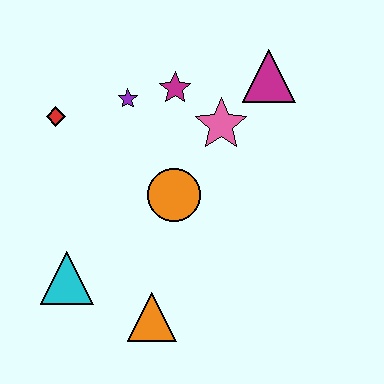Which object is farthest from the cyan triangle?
The magenta triangle is farthest from the cyan triangle.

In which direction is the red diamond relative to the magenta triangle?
The red diamond is to the left of the magenta triangle.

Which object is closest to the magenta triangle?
The pink star is closest to the magenta triangle.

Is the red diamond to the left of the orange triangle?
Yes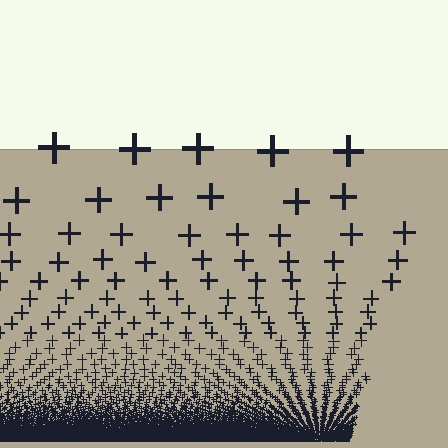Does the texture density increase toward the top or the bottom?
Density increases toward the bottom.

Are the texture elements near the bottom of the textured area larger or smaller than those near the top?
Smaller. The gradient is inverted — elements near the bottom are smaller and denser.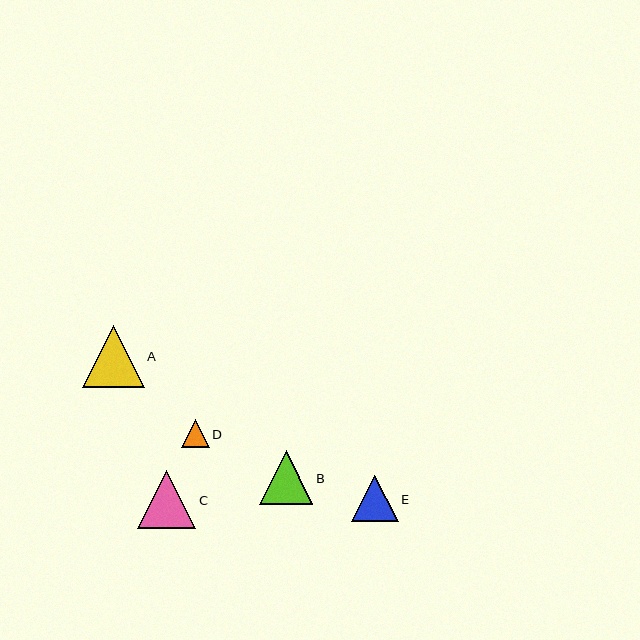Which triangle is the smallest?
Triangle D is the smallest with a size of approximately 28 pixels.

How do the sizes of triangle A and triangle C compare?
Triangle A and triangle C are approximately the same size.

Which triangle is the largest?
Triangle A is the largest with a size of approximately 62 pixels.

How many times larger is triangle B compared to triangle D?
Triangle B is approximately 1.9 times the size of triangle D.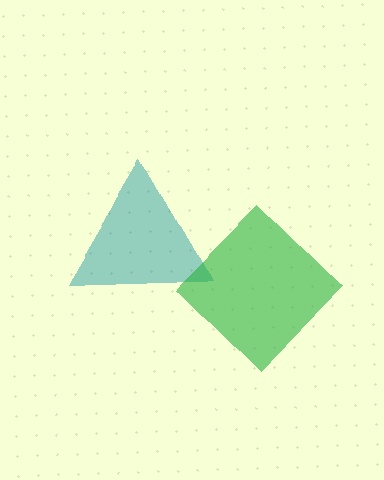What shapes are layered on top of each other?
The layered shapes are: a teal triangle, a green diamond.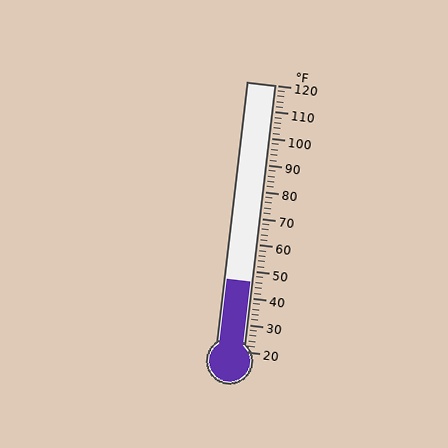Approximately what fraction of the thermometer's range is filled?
The thermometer is filled to approximately 25% of its range.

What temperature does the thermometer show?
The thermometer shows approximately 46°F.